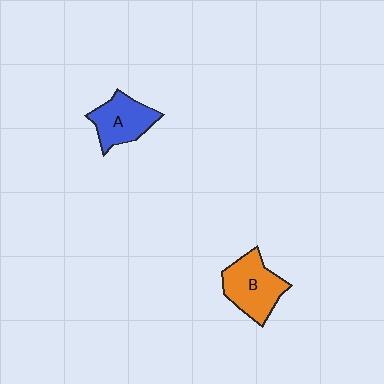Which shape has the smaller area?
Shape A (blue).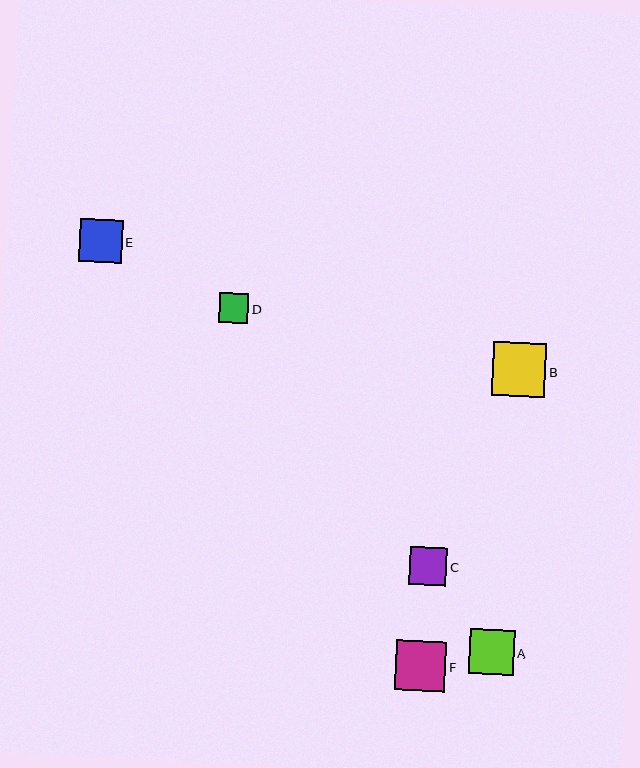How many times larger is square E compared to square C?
Square E is approximately 1.1 times the size of square C.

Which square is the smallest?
Square D is the smallest with a size of approximately 29 pixels.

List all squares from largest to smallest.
From largest to smallest: B, F, A, E, C, D.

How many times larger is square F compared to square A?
Square F is approximately 1.1 times the size of square A.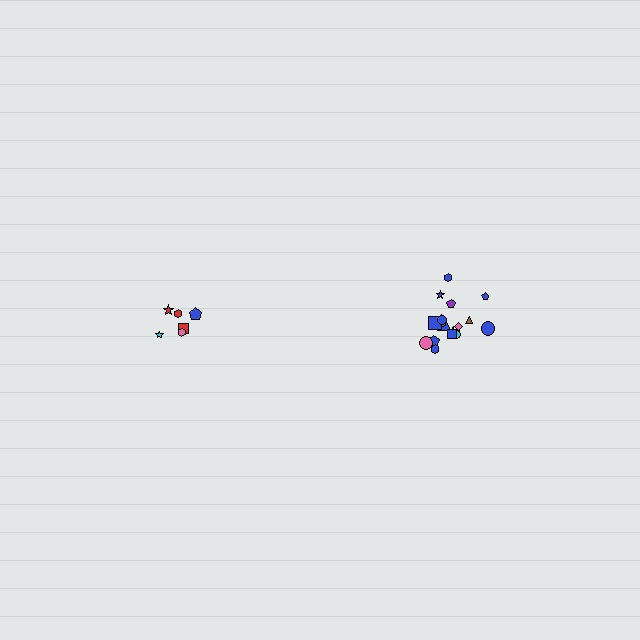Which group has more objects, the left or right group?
The right group.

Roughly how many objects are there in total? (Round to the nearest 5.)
Roughly 25 objects in total.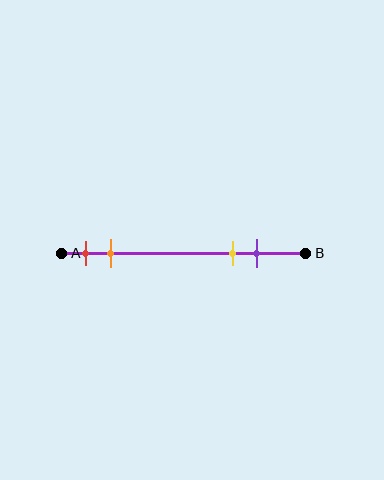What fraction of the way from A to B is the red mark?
The red mark is approximately 10% (0.1) of the way from A to B.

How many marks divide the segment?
There are 4 marks dividing the segment.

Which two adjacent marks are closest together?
The red and orange marks are the closest adjacent pair.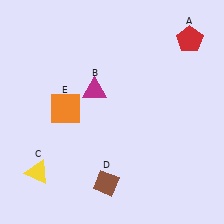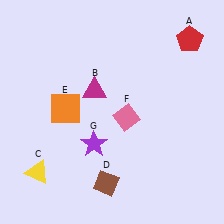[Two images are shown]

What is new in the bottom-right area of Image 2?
A pink diamond (F) was added in the bottom-right area of Image 2.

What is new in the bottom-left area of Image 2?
A purple star (G) was added in the bottom-left area of Image 2.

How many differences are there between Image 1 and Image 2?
There are 2 differences between the two images.